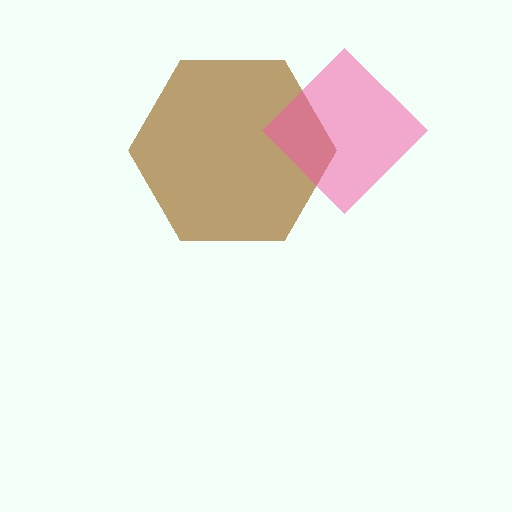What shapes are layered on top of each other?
The layered shapes are: a brown hexagon, a pink diamond.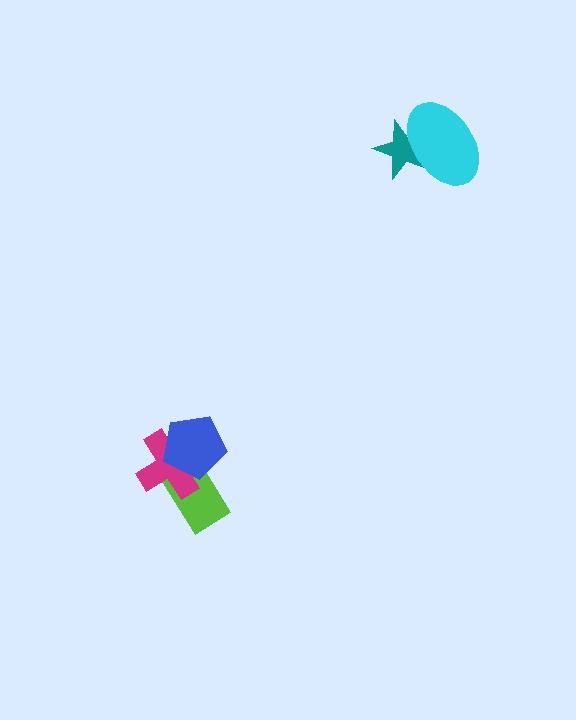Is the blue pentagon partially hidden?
No, no other shape covers it.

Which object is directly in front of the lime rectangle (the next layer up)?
The magenta cross is directly in front of the lime rectangle.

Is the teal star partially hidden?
Yes, it is partially covered by another shape.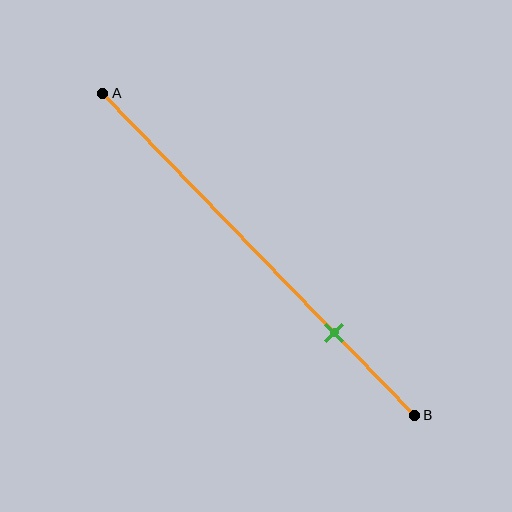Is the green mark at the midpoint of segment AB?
No, the mark is at about 75% from A, not at the 50% midpoint.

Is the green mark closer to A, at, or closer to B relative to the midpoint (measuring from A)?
The green mark is closer to point B than the midpoint of segment AB.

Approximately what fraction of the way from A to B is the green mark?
The green mark is approximately 75% of the way from A to B.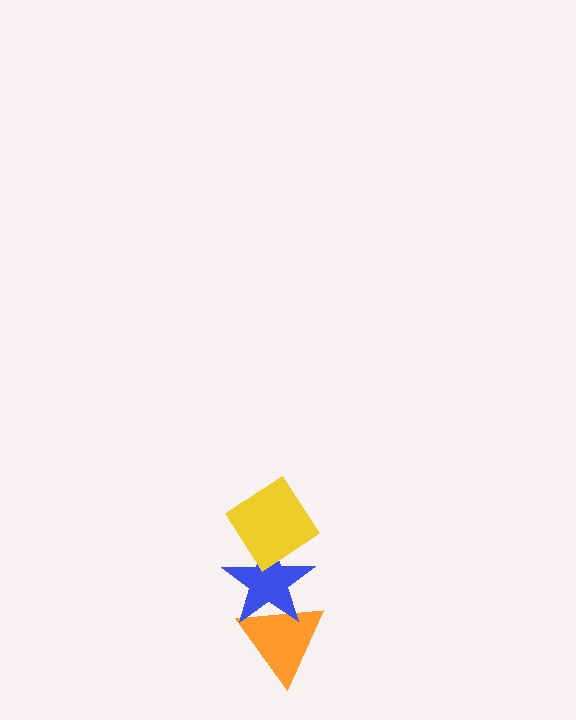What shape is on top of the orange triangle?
The blue star is on top of the orange triangle.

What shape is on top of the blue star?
The yellow diamond is on top of the blue star.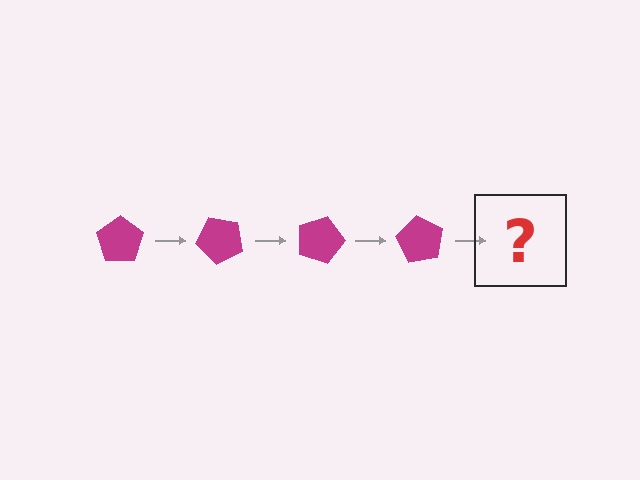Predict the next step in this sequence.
The next step is a magenta pentagon rotated 180 degrees.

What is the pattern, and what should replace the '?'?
The pattern is that the pentagon rotates 45 degrees each step. The '?' should be a magenta pentagon rotated 180 degrees.